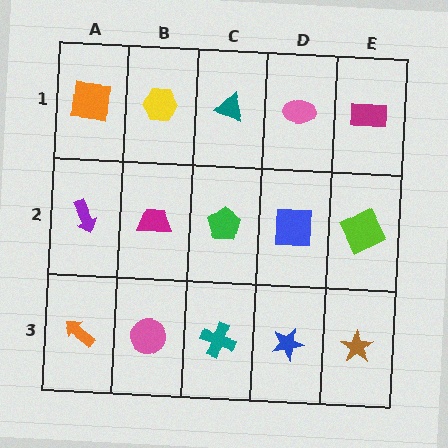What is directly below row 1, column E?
A lime square.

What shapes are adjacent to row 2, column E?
A magenta rectangle (row 1, column E), a brown star (row 3, column E), a blue square (row 2, column D).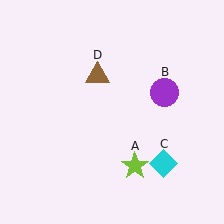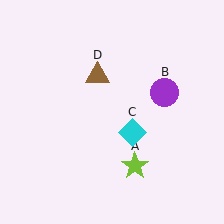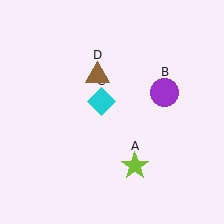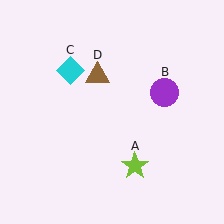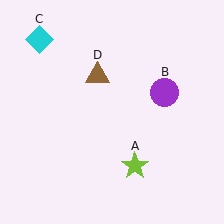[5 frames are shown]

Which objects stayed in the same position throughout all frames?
Lime star (object A) and purple circle (object B) and brown triangle (object D) remained stationary.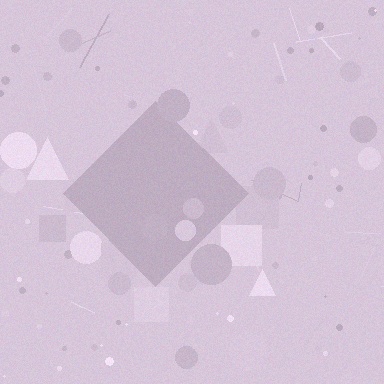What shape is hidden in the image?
A diamond is hidden in the image.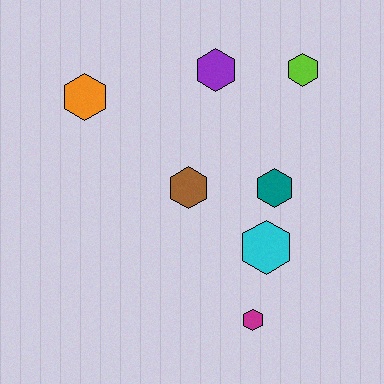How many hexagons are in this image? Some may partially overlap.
There are 7 hexagons.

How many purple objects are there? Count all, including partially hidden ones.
There is 1 purple object.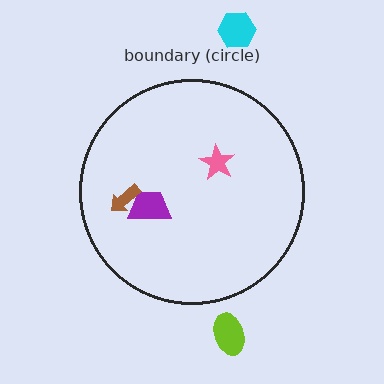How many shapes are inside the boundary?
3 inside, 2 outside.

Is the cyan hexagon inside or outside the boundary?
Outside.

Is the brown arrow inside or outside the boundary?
Inside.